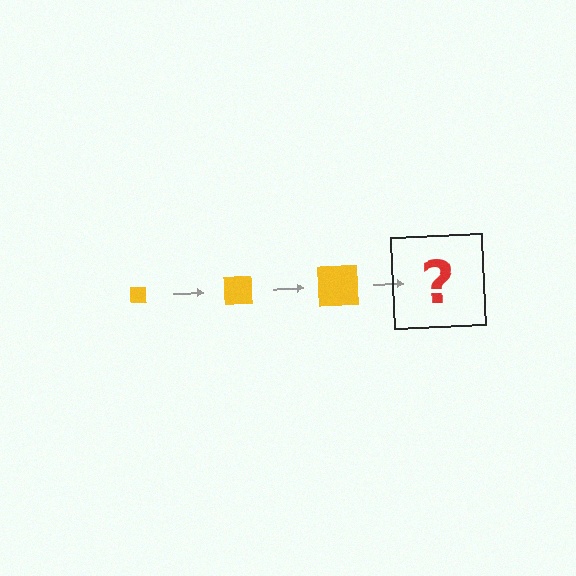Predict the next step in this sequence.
The next step is a yellow square, larger than the previous one.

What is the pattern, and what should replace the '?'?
The pattern is that the square gets progressively larger each step. The '?' should be a yellow square, larger than the previous one.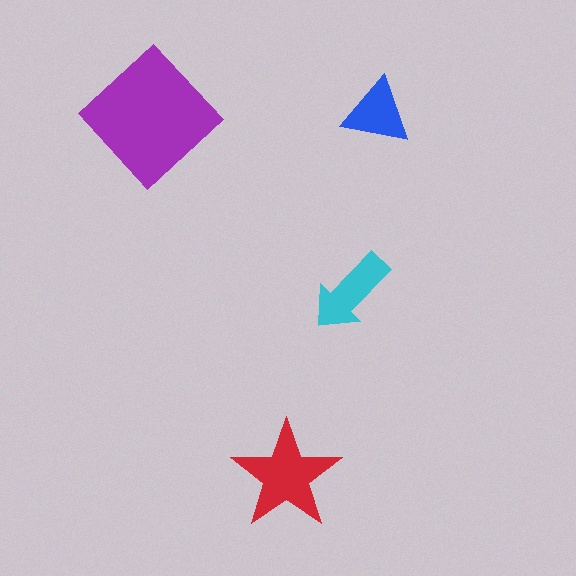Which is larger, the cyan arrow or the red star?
The red star.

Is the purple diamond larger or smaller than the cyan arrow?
Larger.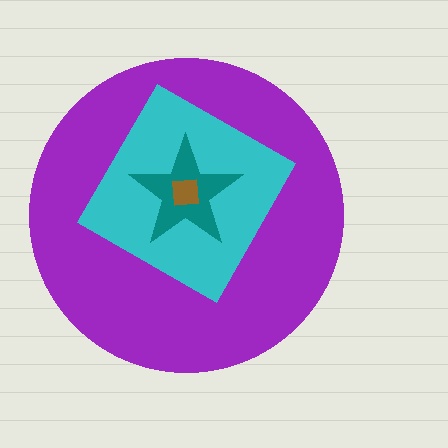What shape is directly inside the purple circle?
The cyan diamond.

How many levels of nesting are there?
4.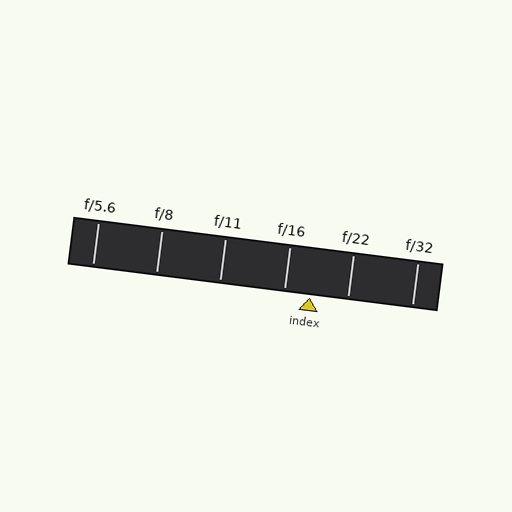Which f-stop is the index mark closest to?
The index mark is closest to f/16.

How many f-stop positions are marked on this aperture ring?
There are 6 f-stop positions marked.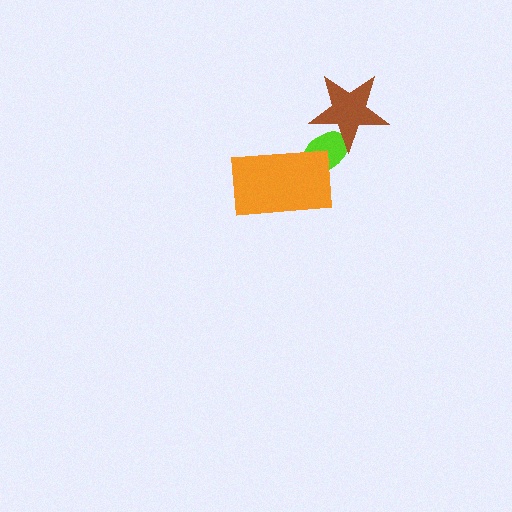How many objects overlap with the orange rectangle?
1 object overlaps with the orange rectangle.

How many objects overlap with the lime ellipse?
2 objects overlap with the lime ellipse.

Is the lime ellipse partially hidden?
Yes, it is partially covered by another shape.